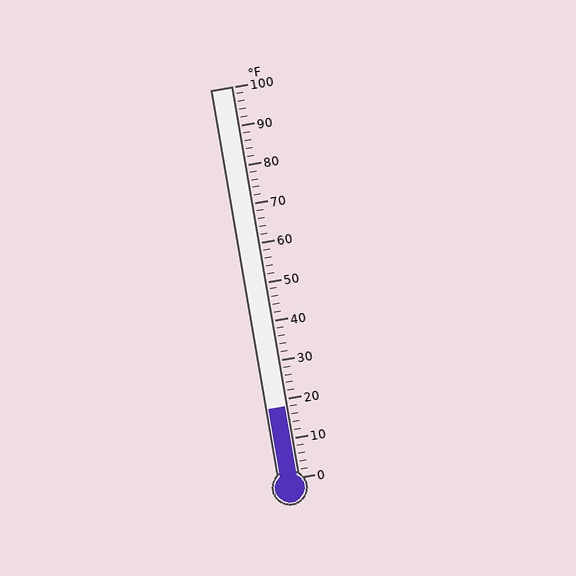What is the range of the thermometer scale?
The thermometer scale ranges from 0°F to 100°F.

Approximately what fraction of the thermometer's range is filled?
The thermometer is filled to approximately 20% of its range.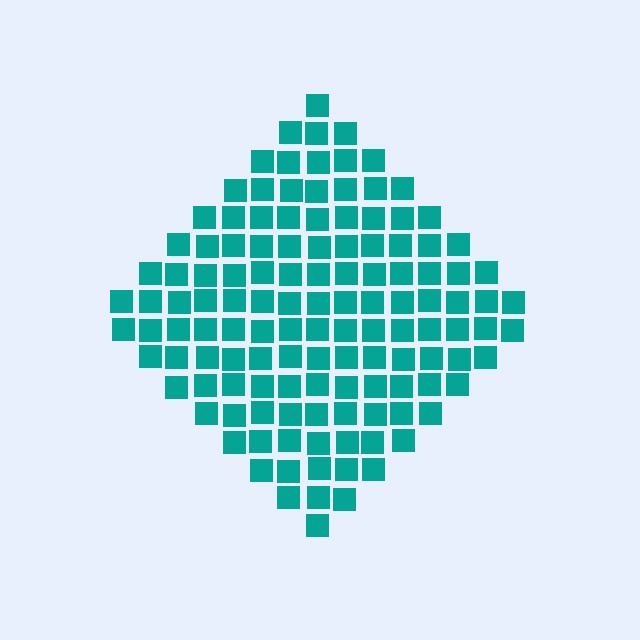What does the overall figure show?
The overall figure shows a diamond.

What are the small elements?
The small elements are squares.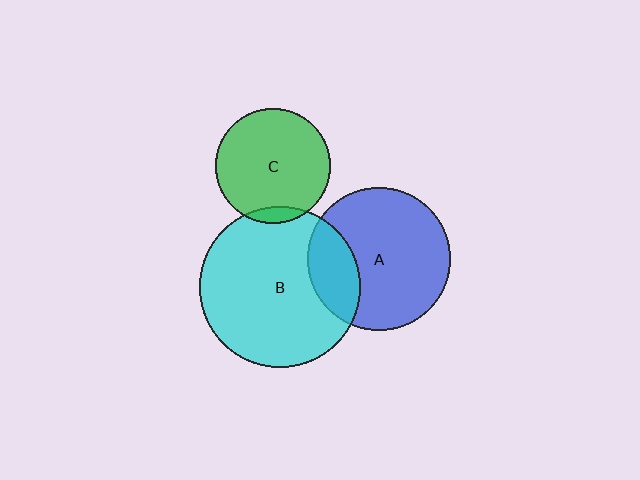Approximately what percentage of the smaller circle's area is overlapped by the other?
Approximately 25%.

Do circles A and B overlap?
Yes.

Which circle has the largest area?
Circle B (cyan).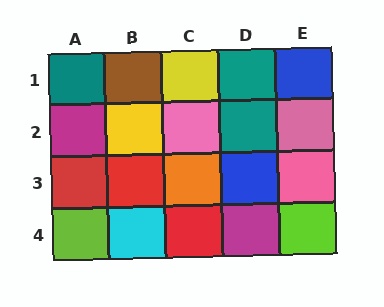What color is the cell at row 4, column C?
Red.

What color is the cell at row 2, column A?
Magenta.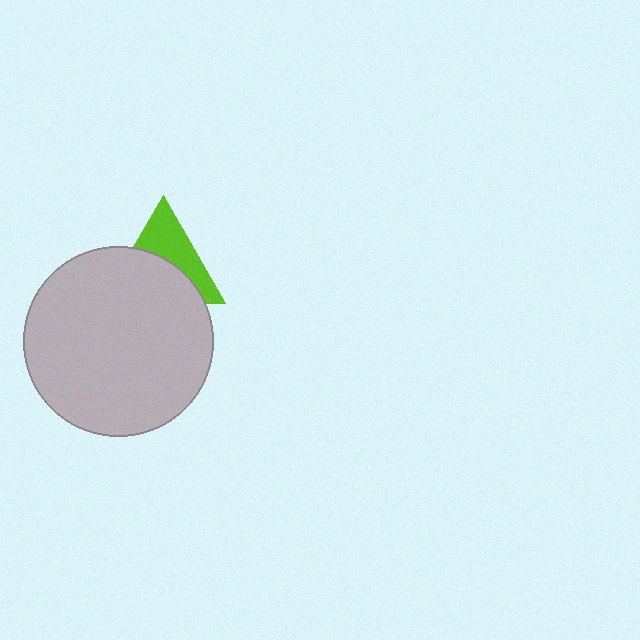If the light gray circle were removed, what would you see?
You would see the complete lime triangle.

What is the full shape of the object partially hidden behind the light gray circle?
The partially hidden object is a lime triangle.